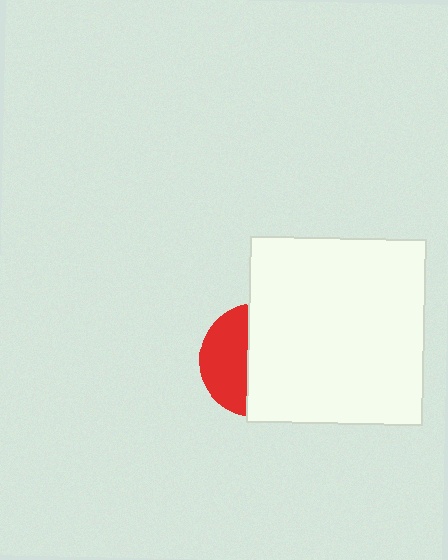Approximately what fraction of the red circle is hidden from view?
Roughly 59% of the red circle is hidden behind the white rectangle.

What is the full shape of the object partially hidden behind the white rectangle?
The partially hidden object is a red circle.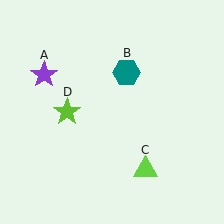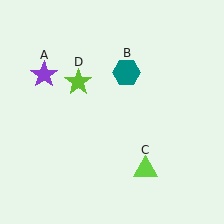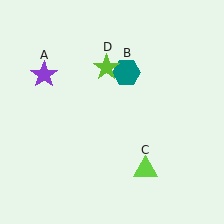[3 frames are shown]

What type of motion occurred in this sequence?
The lime star (object D) rotated clockwise around the center of the scene.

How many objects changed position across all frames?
1 object changed position: lime star (object D).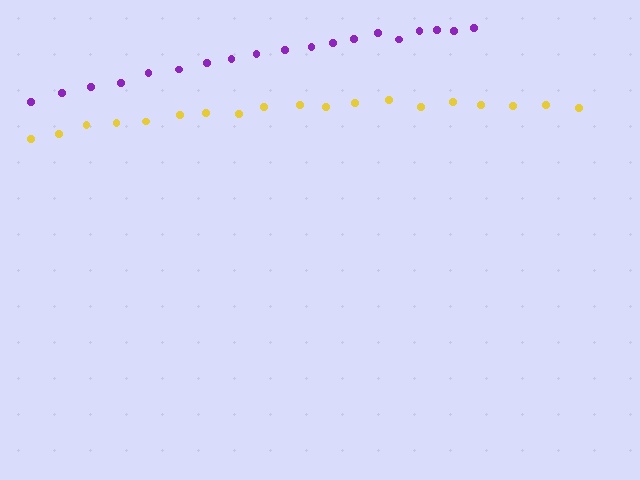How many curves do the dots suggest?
There are 2 distinct paths.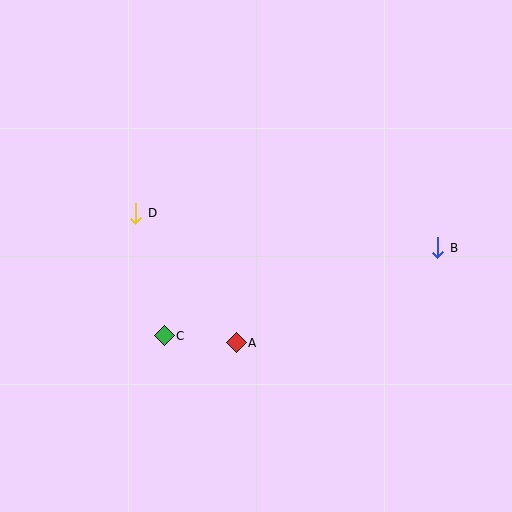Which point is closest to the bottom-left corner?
Point C is closest to the bottom-left corner.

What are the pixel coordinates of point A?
Point A is at (236, 343).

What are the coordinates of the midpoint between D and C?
The midpoint between D and C is at (150, 275).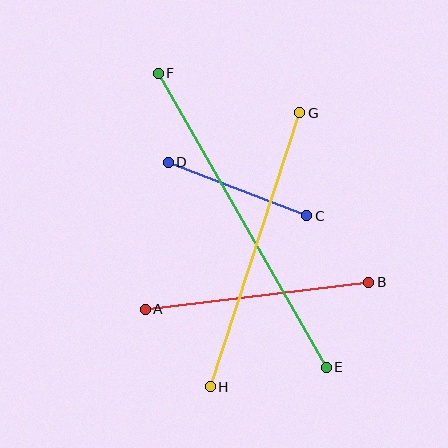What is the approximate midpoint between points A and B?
The midpoint is at approximately (257, 296) pixels.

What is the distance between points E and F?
The distance is approximately 339 pixels.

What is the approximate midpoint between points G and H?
The midpoint is at approximately (255, 250) pixels.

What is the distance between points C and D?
The distance is approximately 148 pixels.